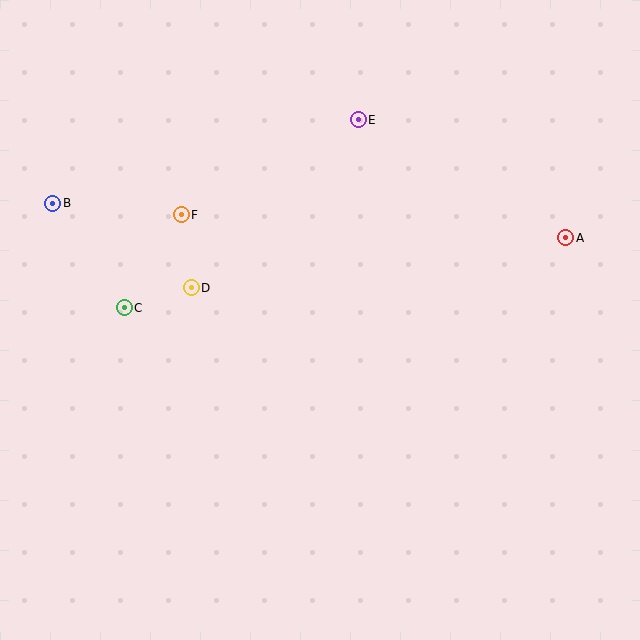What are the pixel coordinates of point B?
Point B is at (53, 203).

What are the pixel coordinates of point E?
Point E is at (358, 120).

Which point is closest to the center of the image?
Point D at (191, 288) is closest to the center.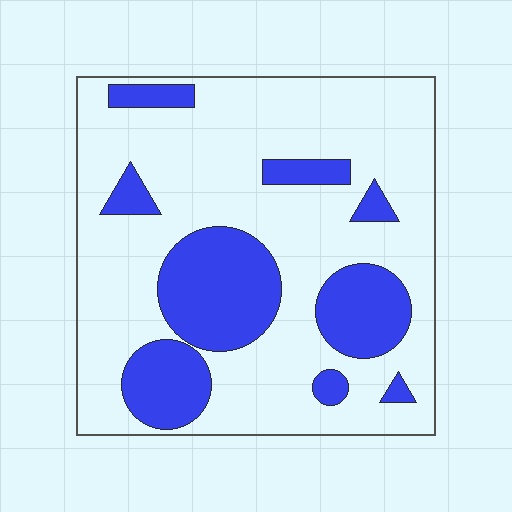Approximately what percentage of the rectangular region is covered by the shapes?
Approximately 25%.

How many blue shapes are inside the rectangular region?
9.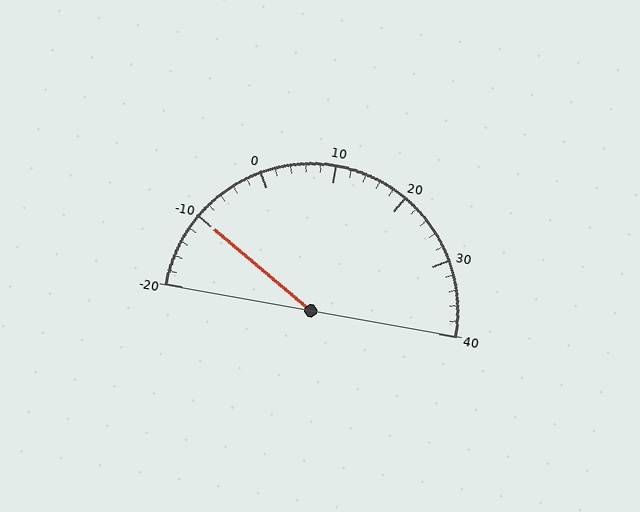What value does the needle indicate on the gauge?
The needle indicates approximately -10.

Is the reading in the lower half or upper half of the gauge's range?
The reading is in the lower half of the range (-20 to 40).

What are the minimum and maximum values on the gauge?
The gauge ranges from -20 to 40.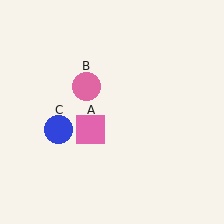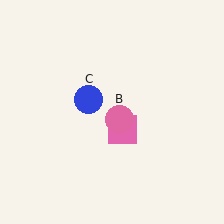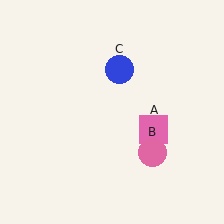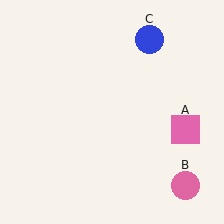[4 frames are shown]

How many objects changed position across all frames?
3 objects changed position: pink square (object A), pink circle (object B), blue circle (object C).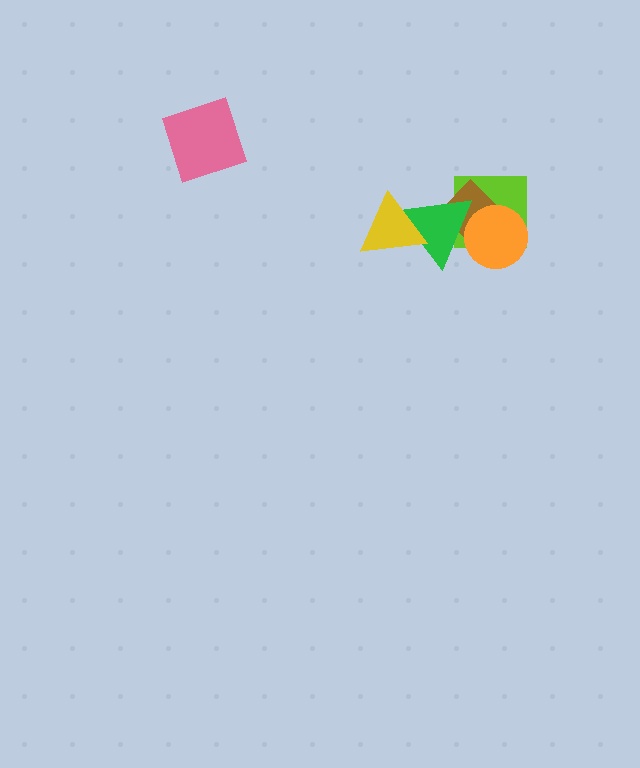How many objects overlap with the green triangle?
4 objects overlap with the green triangle.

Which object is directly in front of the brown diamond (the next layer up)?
The green triangle is directly in front of the brown diamond.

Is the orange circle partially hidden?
No, no other shape covers it.